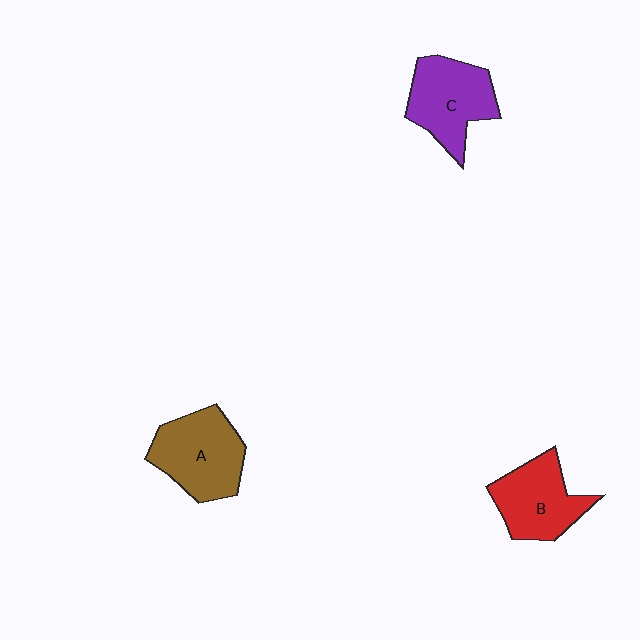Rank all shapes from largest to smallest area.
From largest to smallest: A (brown), C (purple), B (red).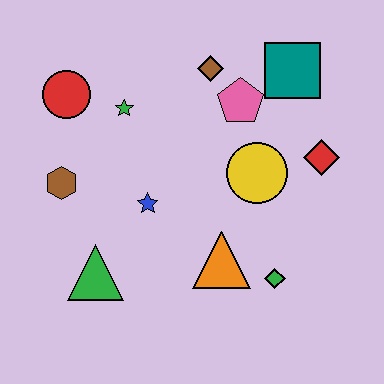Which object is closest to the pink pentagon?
The brown diamond is closest to the pink pentagon.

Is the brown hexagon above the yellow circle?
No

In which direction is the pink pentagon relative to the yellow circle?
The pink pentagon is above the yellow circle.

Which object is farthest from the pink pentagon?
The green triangle is farthest from the pink pentagon.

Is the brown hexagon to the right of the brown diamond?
No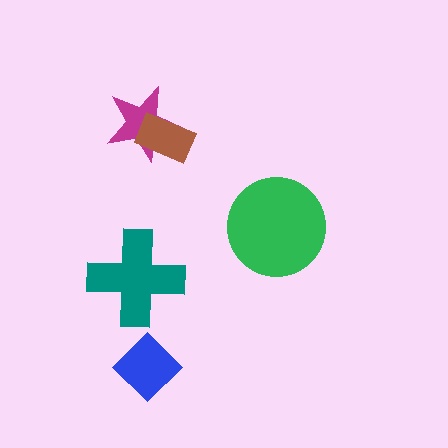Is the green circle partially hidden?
No, no other shape covers it.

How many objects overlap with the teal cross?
0 objects overlap with the teal cross.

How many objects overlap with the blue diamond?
0 objects overlap with the blue diamond.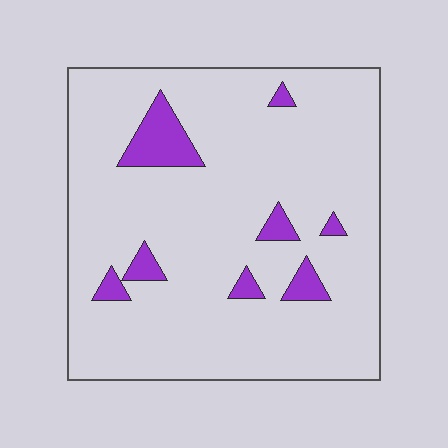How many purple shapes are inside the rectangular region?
8.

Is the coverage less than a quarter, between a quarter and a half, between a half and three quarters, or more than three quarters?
Less than a quarter.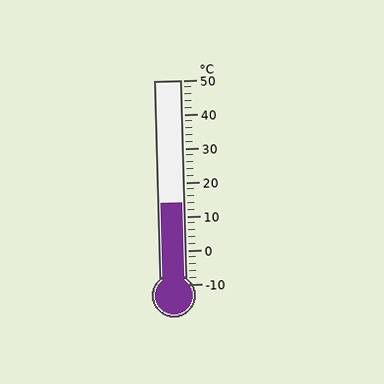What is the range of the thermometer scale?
The thermometer scale ranges from -10°C to 50°C.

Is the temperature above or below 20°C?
The temperature is below 20°C.